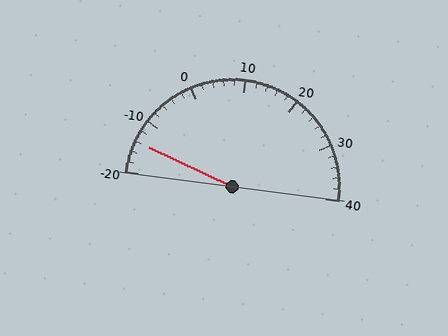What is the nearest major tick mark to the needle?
The nearest major tick mark is -10.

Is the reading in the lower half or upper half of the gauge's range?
The reading is in the lower half of the range (-20 to 40).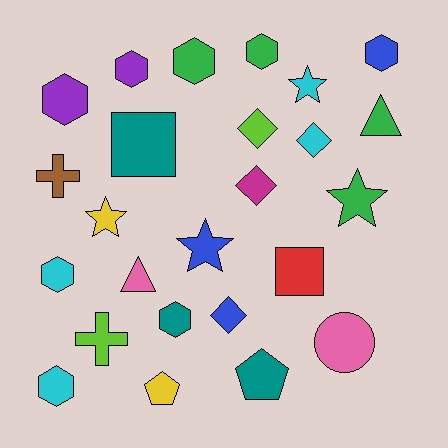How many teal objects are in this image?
There are 3 teal objects.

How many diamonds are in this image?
There are 4 diamonds.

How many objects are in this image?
There are 25 objects.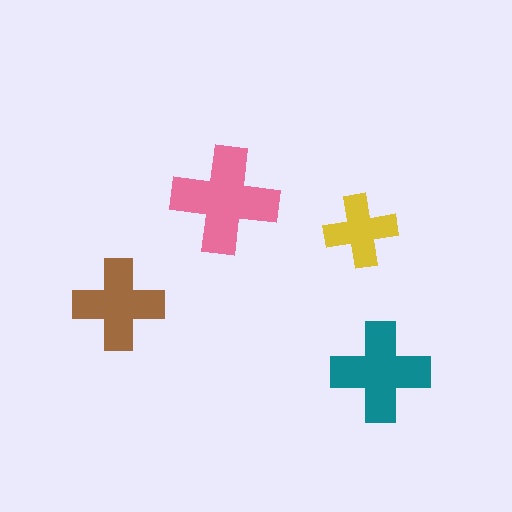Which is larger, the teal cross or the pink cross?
The pink one.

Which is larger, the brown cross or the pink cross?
The pink one.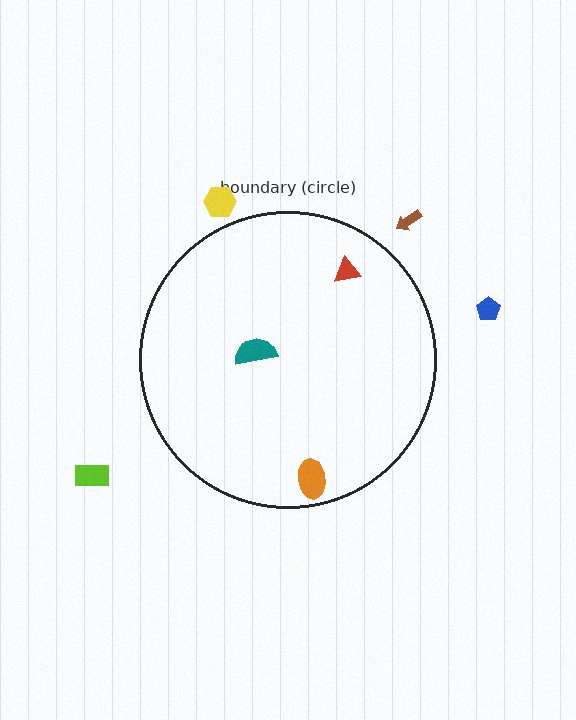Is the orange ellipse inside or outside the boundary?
Inside.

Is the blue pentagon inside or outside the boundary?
Outside.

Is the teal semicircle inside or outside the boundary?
Inside.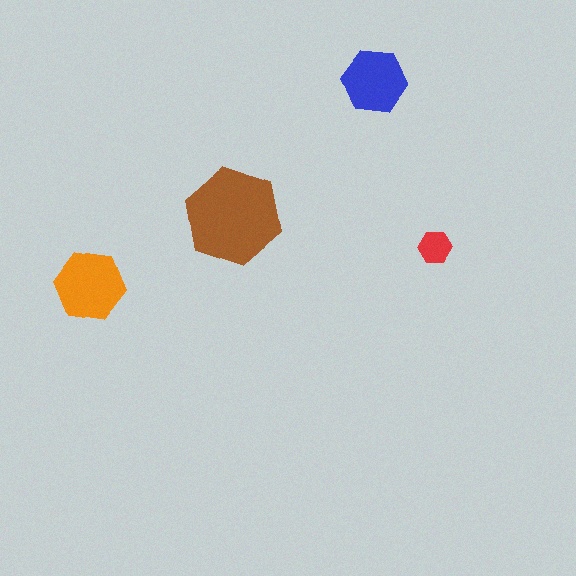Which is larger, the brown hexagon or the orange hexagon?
The brown one.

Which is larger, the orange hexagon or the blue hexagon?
The orange one.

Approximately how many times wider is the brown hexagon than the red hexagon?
About 3 times wider.